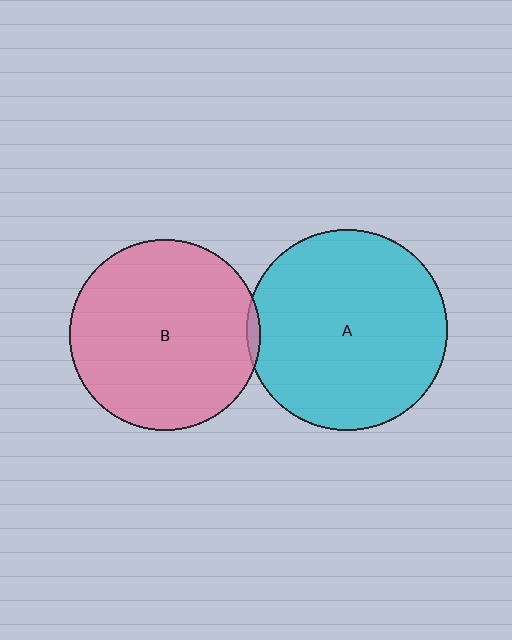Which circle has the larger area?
Circle A (cyan).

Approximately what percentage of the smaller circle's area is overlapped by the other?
Approximately 5%.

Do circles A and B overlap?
Yes.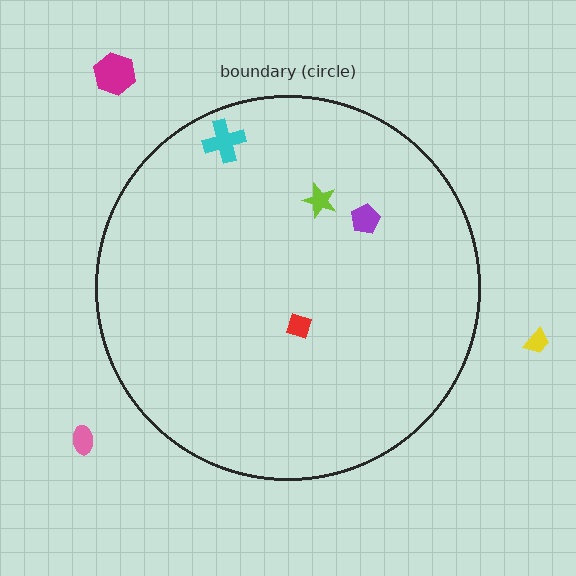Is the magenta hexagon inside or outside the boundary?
Outside.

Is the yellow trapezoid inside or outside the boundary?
Outside.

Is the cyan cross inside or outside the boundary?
Inside.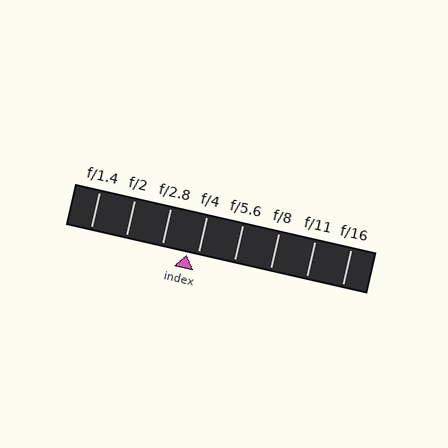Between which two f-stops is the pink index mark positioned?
The index mark is between f/2.8 and f/4.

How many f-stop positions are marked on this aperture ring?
There are 8 f-stop positions marked.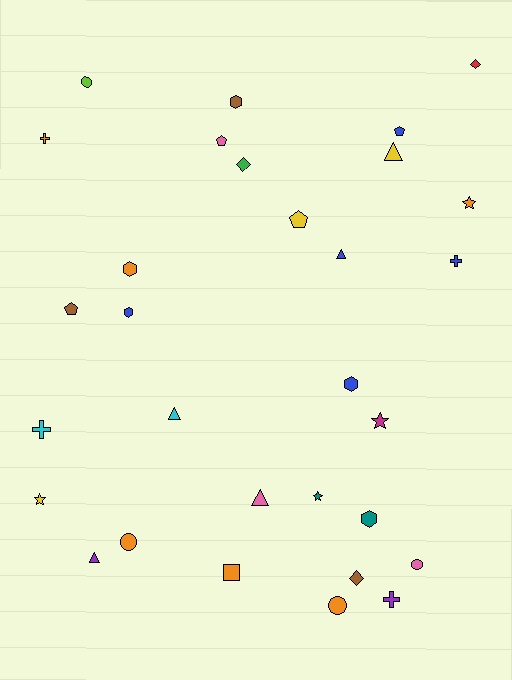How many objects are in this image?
There are 30 objects.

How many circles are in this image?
There are 4 circles.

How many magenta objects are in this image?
There is 1 magenta object.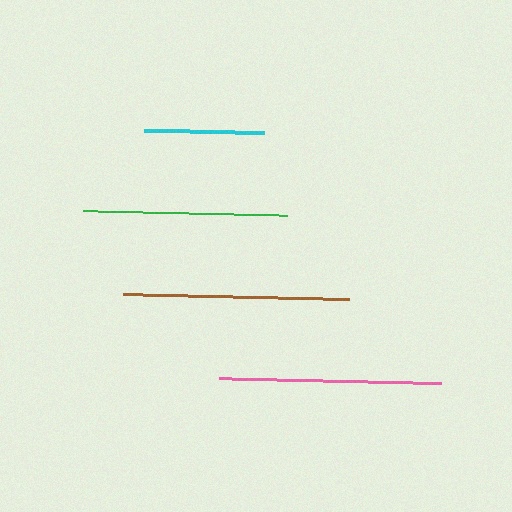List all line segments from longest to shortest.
From longest to shortest: brown, pink, green, cyan.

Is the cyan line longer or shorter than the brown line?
The brown line is longer than the cyan line.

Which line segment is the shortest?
The cyan line is the shortest at approximately 120 pixels.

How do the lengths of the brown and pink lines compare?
The brown and pink lines are approximately the same length.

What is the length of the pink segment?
The pink segment is approximately 222 pixels long.